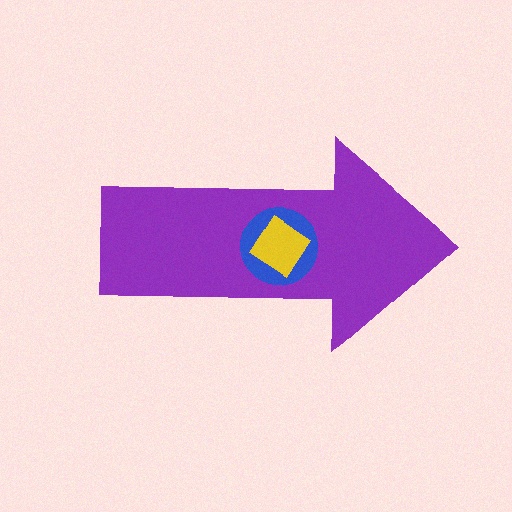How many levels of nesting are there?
3.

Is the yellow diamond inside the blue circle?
Yes.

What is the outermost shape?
The purple arrow.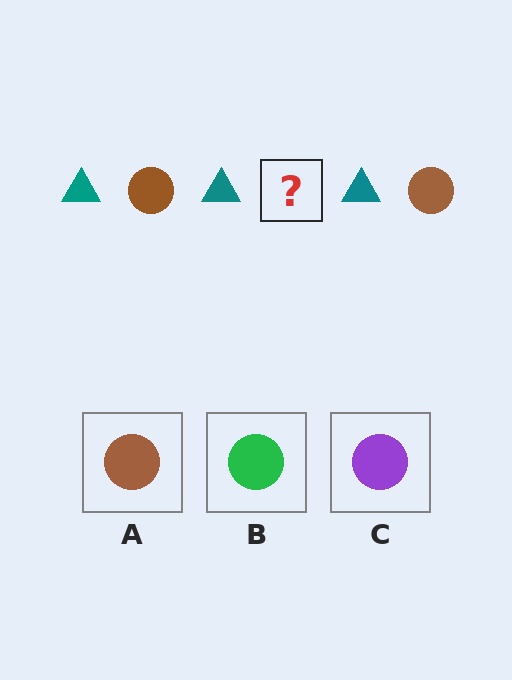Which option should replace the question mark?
Option A.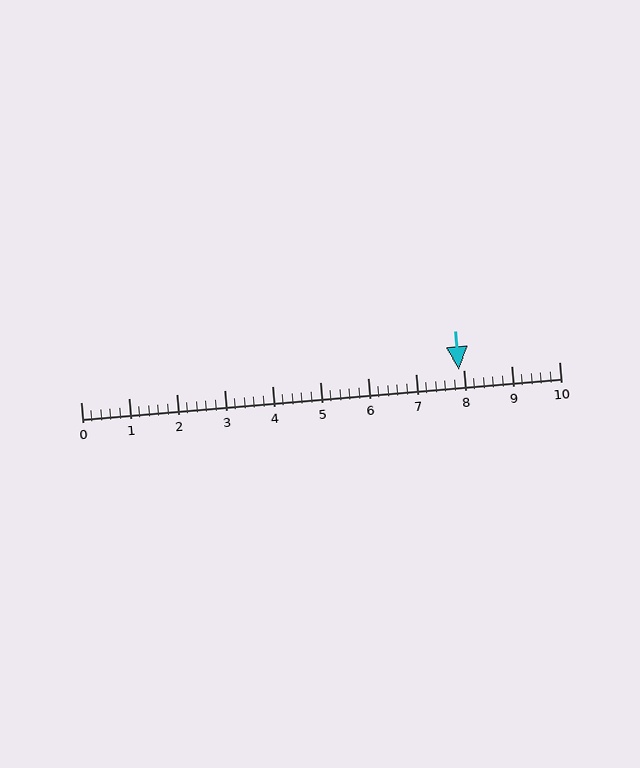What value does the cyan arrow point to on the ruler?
The cyan arrow points to approximately 7.9.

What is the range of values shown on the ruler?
The ruler shows values from 0 to 10.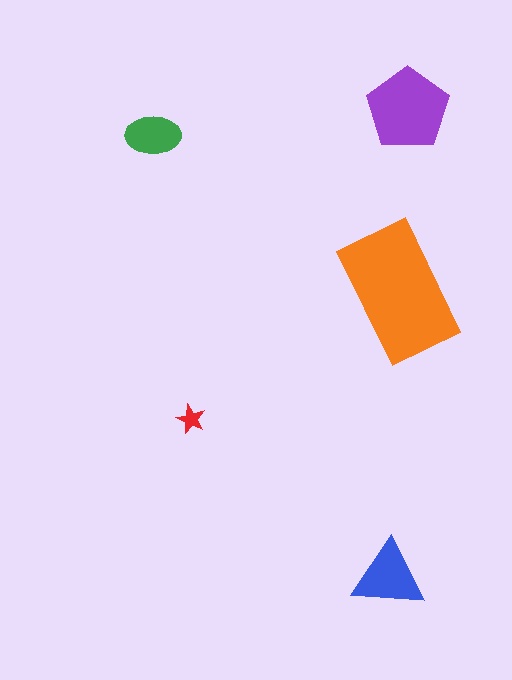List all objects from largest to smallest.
The orange rectangle, the purple pentagon, the blue triangle, the green ellipse, the red star.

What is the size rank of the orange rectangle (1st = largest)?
1st.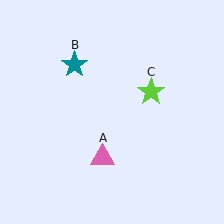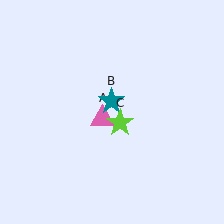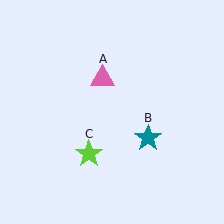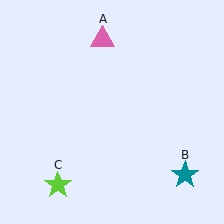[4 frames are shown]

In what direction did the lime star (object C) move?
The lime star (object C) moved down and to the left.